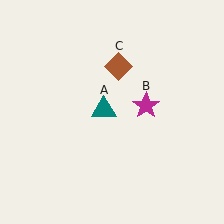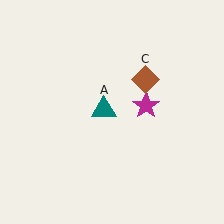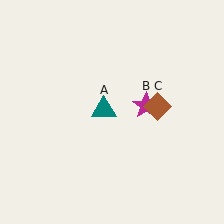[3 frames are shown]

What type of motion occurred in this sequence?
The brown diamond (object C) rotated clockwise around the center of the scene.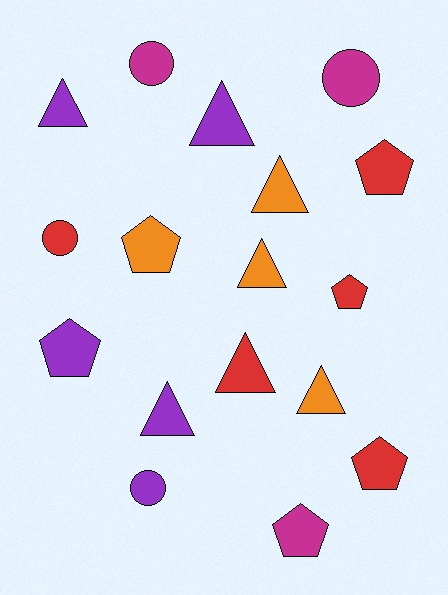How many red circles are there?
There is 1 red circle.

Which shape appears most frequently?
Triangle, with 7 objects.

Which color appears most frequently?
Red, with 5 objects.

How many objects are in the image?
There are 17 objects.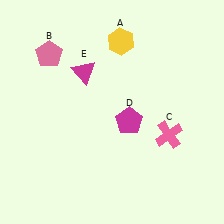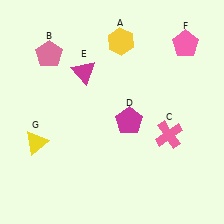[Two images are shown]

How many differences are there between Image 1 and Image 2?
There are 2 differences between the two images.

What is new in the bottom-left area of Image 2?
A yellow triangle (G) was added in the bottom-left area of Image 2.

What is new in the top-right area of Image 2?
A pink pentagon (F) was added in the top-right area of Image 2.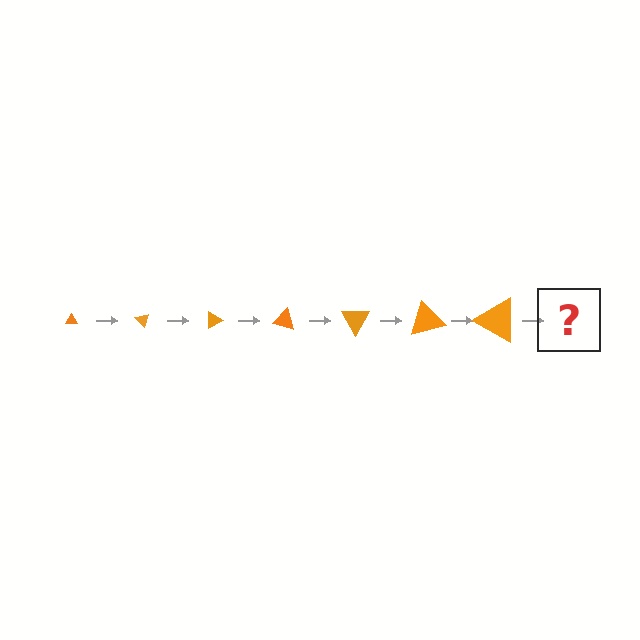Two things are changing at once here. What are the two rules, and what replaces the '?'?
The two rules are that the triangle grows larger each step and it rotates 45 degrees each step. The '?' should be a triangle, larger than the previous one and rotated 315 degrees from the start.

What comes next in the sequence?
The next element should be a triangle, larger than the previous one and rotated 315 degrees from the start.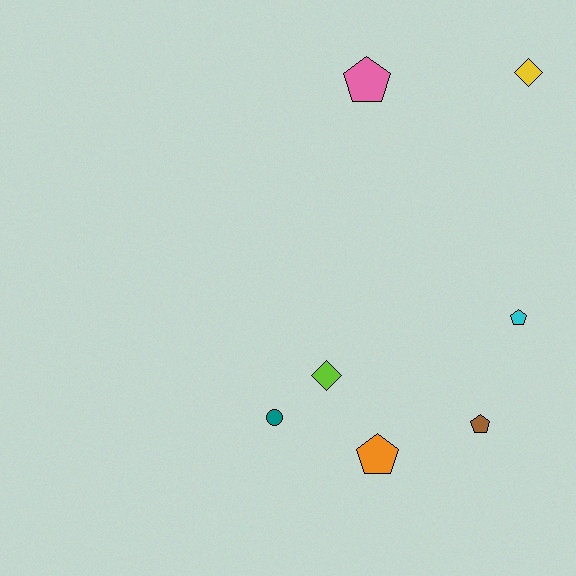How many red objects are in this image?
There are no red objects.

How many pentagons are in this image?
There are 4 pentagons.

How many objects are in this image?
There are 7 objects.